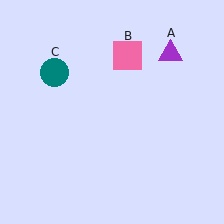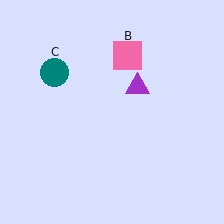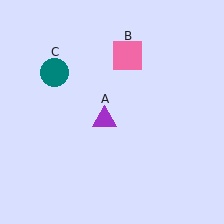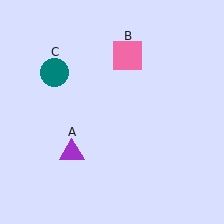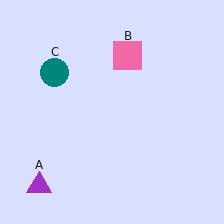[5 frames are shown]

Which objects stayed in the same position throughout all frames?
Pink square (object B) and teal circle (object C) remained stationary.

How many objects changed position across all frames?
1 object changed position: purple triangle (object A).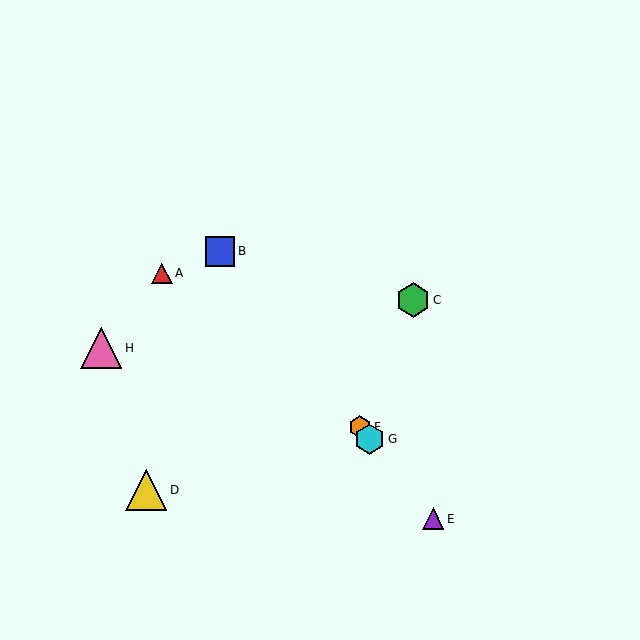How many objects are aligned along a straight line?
4 objects (B, E, F, G) are aligned along a straight line.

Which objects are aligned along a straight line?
Objects B, E, F, G are aligned along a straight line.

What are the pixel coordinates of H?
Object H is at (101, 348).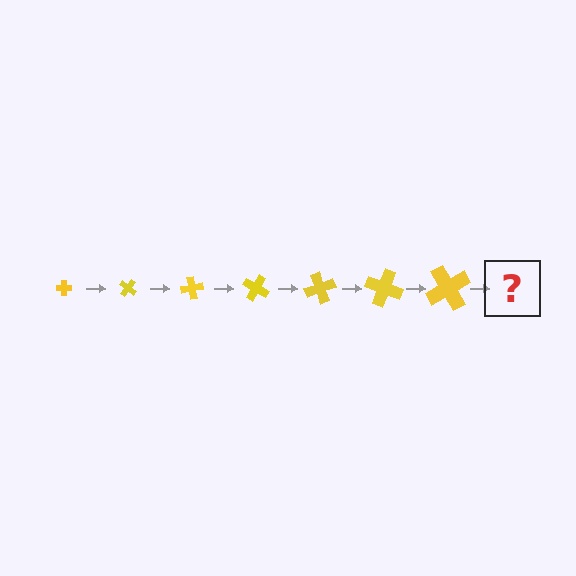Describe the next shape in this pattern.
It should be a cross, larger than the previous one and rotated 280 degrees from the start.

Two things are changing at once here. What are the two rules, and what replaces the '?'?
The two rules are that the cross grows larger each step and it rotates 40 degrees each step. The '?' should be a cross, larger than the previous one and rotated 280 degrees from the start.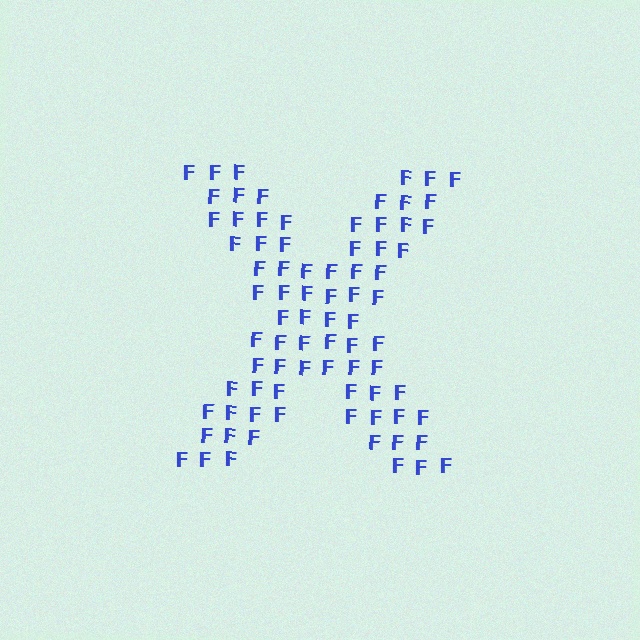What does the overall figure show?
The overall figure shows the letter X.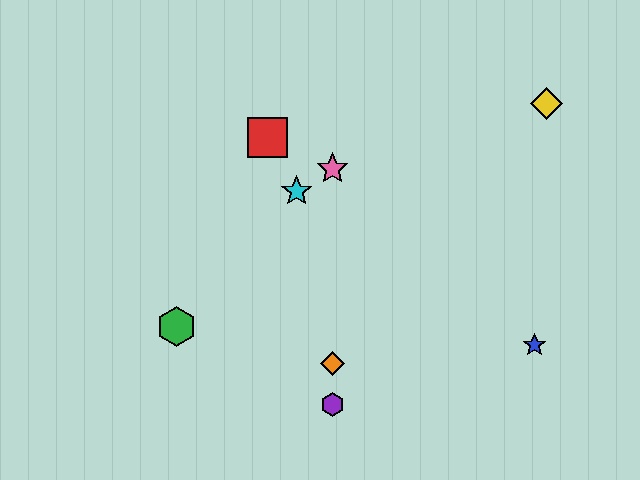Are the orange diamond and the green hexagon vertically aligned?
No, the orange diamond is at x≈332 and the green hexagon is at x≈177.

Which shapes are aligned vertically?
The purple hexagon, the orange diamond, the pink star are aligned vertically.